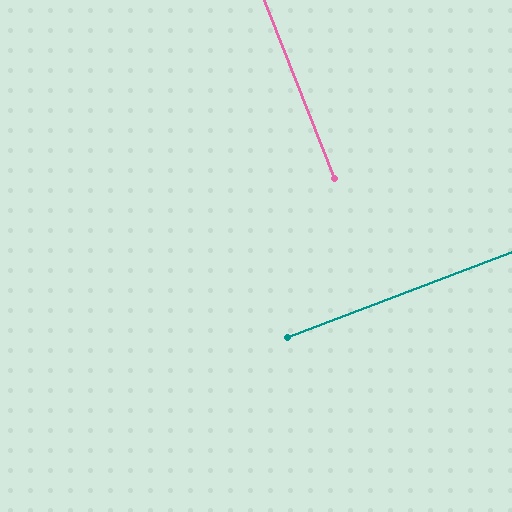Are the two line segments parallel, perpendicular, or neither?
Perpendicular — they meet at approximately 89°.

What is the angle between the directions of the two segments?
Approximately 89 degrees.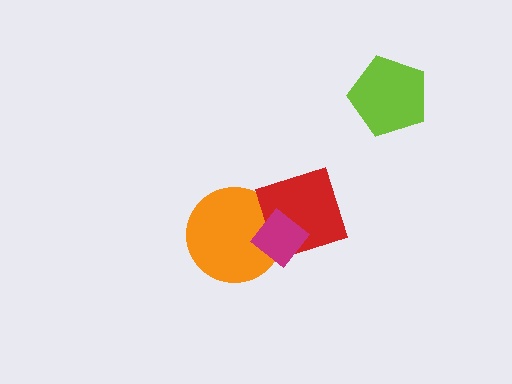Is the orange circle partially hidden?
Yes, it is partially covered by another shape.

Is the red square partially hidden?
Yes, it is partially covered by another shape.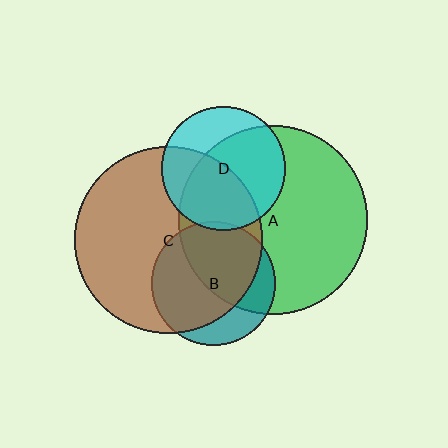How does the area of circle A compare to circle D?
Approximately 2.3 times.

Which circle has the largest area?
Circle A (green).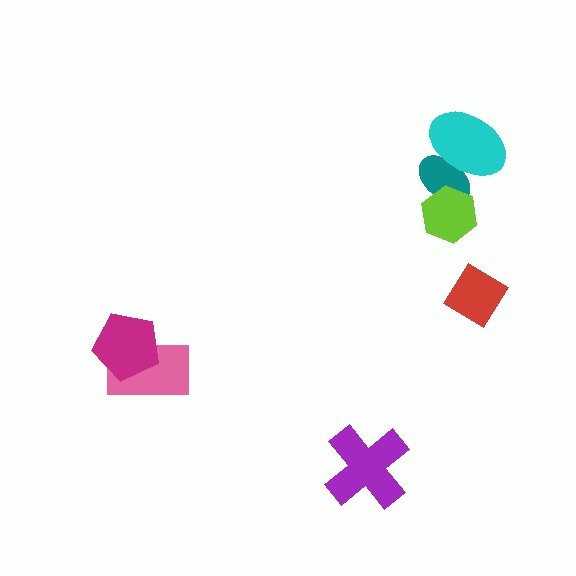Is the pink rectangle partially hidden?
Yes, it is partially covered by another shape.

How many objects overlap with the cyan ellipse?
1 object overlaps with the cyan ellipse.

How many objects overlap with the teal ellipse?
2 objects overlap with the teal ellipse.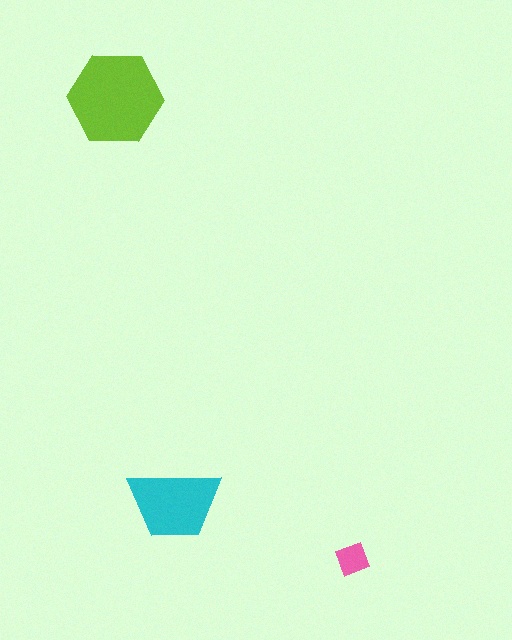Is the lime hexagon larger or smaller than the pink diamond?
Larger.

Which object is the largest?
The lime hexagon.